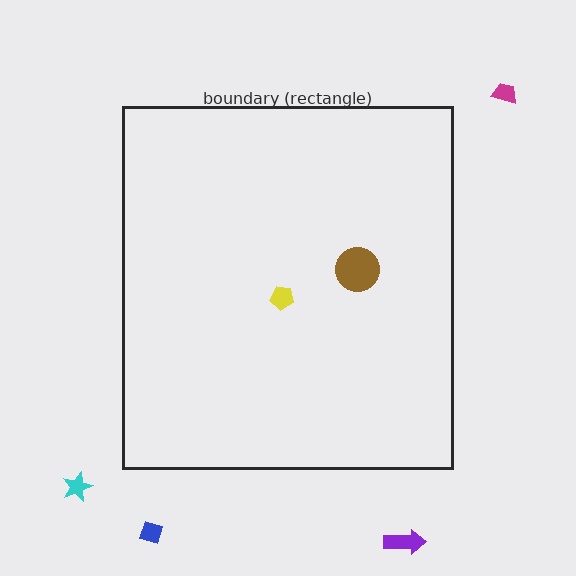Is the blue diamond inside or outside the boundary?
Outside.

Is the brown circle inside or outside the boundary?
Inside.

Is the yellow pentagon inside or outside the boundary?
Inside.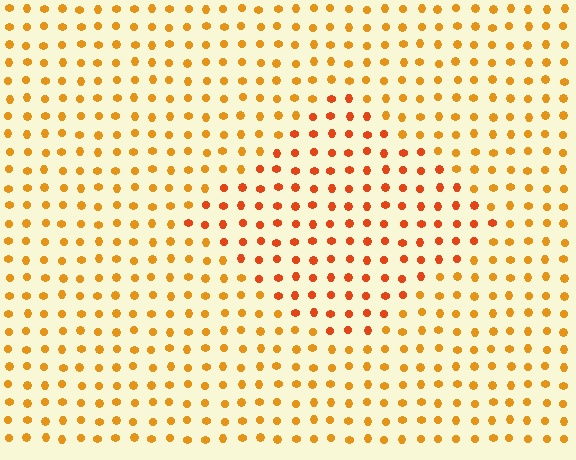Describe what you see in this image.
The image is filled with small orange elements in a uniform arrangement. A diamond-shaped region is visible where the elements are tinted to a slightly different hue, forming a subtle color boundary.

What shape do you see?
I see a diamond.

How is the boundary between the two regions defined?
The boundary is defined purely by a slight shift in hue (about 23 degrees). Spacing, size, and orientation are identical on both sides.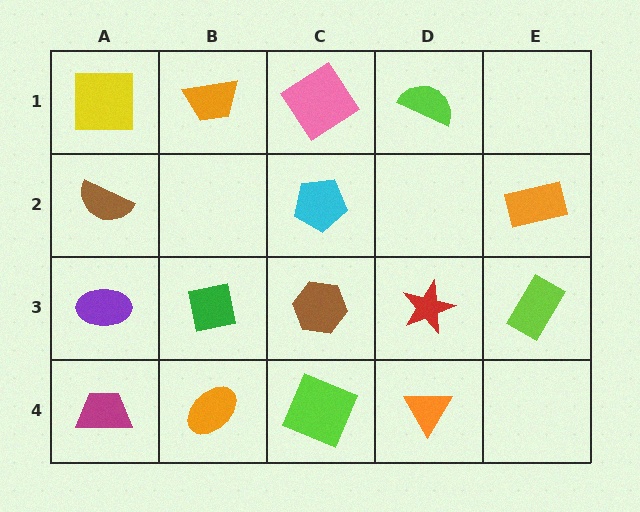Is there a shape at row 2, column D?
No, that cell is empty.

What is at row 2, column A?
A brown semicircle.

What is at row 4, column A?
A magenta trapezoid.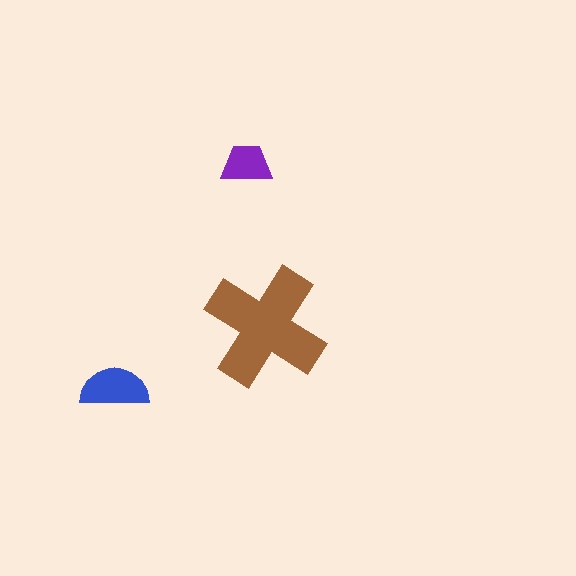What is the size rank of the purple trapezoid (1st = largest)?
3rd.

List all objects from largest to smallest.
The brown cross, the blue semicircle, the purple trapezoid.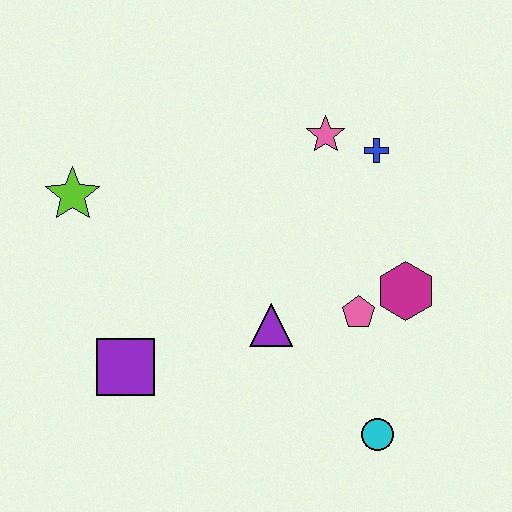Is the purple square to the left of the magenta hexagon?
Yes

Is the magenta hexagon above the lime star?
No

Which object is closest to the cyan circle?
The pink pentagon is closest to the cyan circle.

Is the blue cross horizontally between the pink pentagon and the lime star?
No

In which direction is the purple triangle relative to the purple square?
The purple triangle is to the right of the purple square.